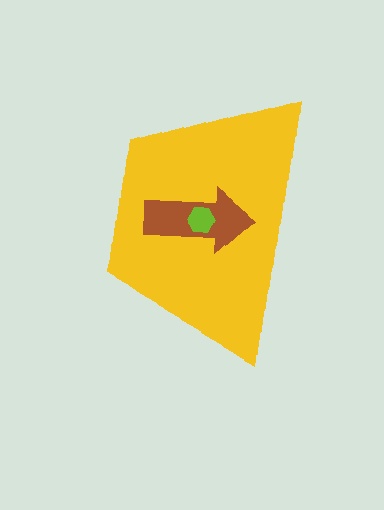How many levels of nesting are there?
3.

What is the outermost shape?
The yellow trapezoid.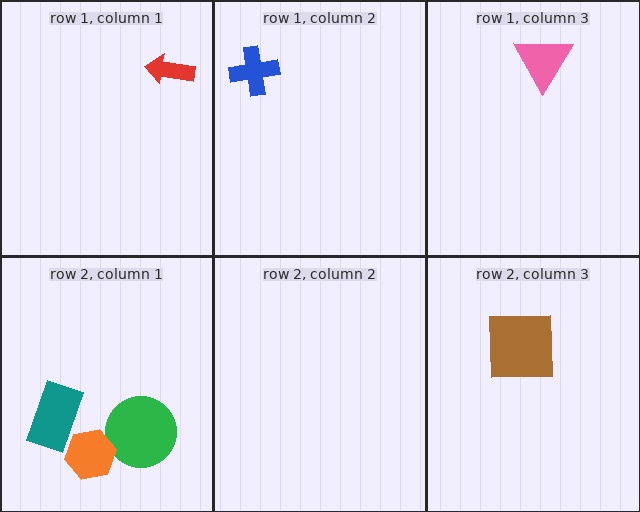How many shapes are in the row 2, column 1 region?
3.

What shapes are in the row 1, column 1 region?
The red arrow.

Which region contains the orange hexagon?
The row 2, column 1 region.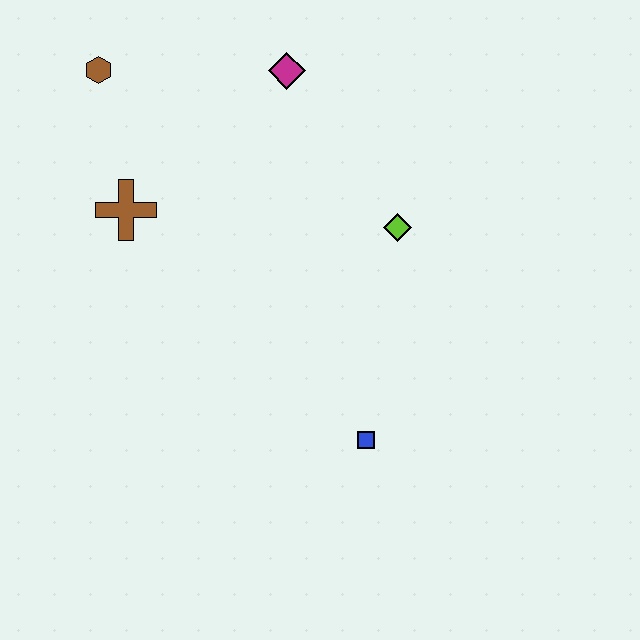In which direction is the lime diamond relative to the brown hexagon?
The lime diamond is to the right of the brown hexagon.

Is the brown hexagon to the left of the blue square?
Yes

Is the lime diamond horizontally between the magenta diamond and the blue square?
No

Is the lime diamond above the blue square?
Yes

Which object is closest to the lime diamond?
The magenta diamond is closest to the lime diamond.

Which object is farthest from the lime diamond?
The brown hexagon is farthest from the lime diamond.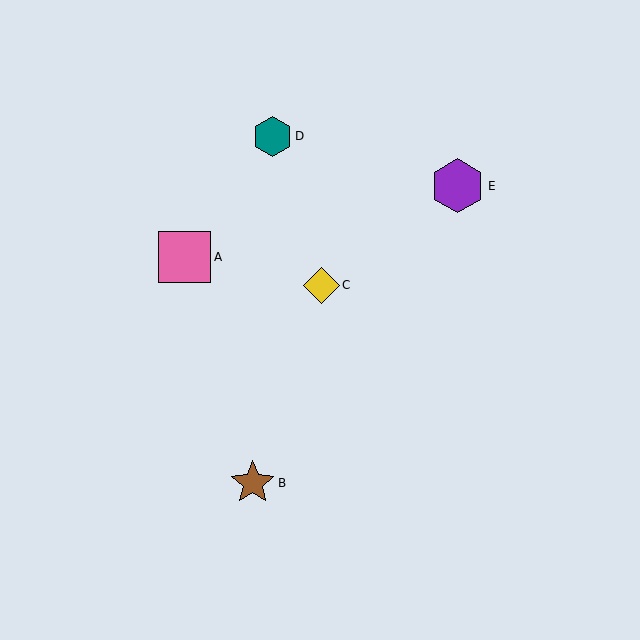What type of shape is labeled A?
Shape A is a pink square.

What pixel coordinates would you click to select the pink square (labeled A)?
Click at (185, 257) to select the pink square A.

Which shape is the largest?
The purple hexagon (labeled E) is the largest.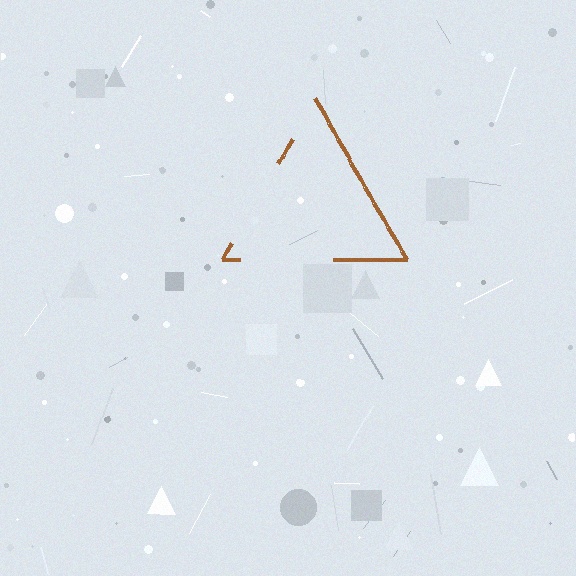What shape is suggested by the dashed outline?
The dashed outline suggests a triangle.